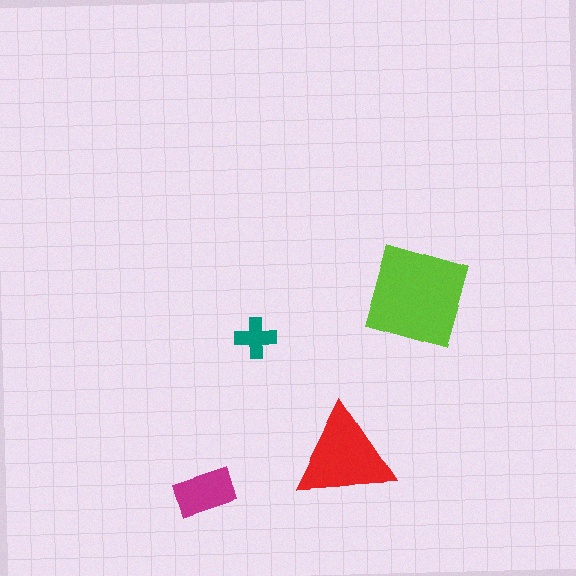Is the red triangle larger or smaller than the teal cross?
Larger.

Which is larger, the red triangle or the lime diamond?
The lime diamond.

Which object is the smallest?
The teal cross.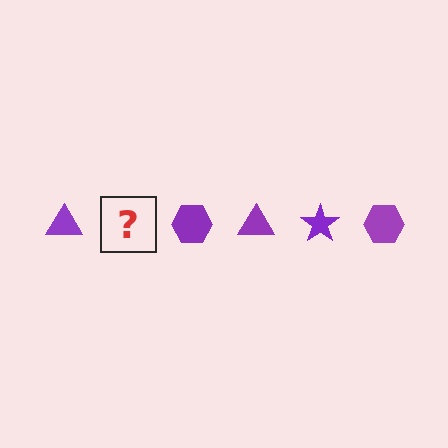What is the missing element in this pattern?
The missing element is a purple star.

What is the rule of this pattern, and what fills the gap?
The rule is that the pattern cycles through triangle, star, hexagon shapes in purple. The gap should be filled with a purple star.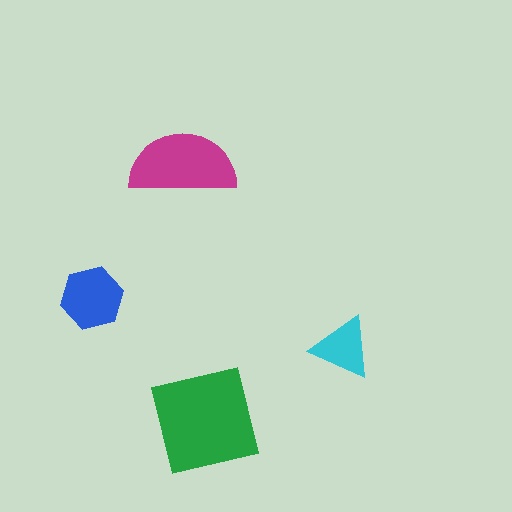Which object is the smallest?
The cyan triangle.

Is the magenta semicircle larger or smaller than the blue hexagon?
Larger.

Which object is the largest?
The green square.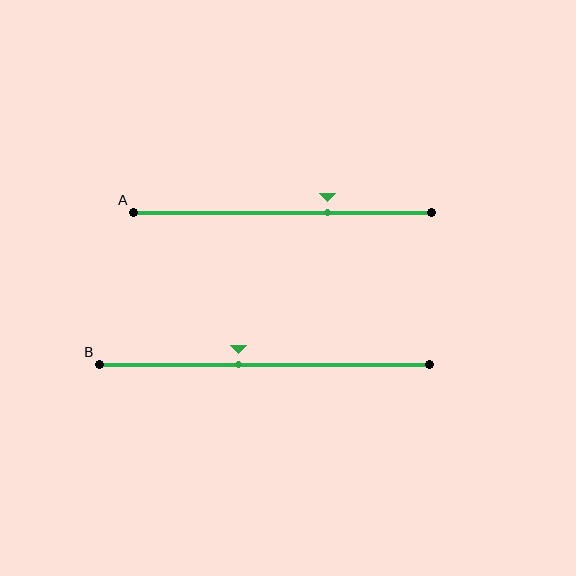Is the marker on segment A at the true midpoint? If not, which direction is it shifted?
No, the marker on segment A is shifted to the right by about 15% of the segment length.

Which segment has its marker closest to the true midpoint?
Segment B has its marker closest to the true midpoint.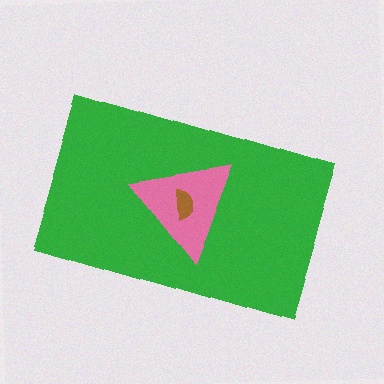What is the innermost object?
The brown semicircle.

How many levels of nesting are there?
3.